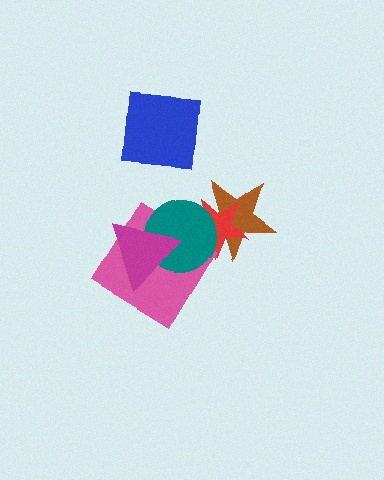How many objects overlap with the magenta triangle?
2 objects overlap with the magenta triangle.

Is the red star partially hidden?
Yes, it is partially covered by another shape.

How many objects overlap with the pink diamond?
2 objects overlap with the pink diamond.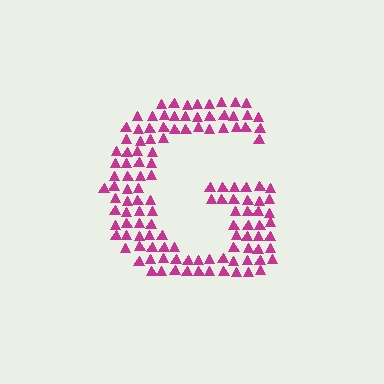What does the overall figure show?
The overall figure shows the letter G.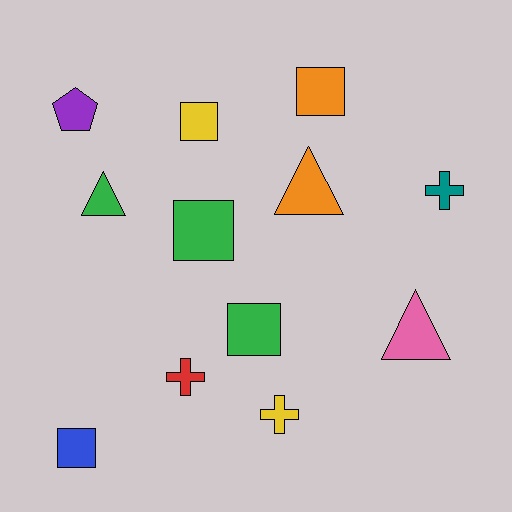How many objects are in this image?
There are 12 objects.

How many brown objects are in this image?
There are no brown objects.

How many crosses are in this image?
There are 3 crosses.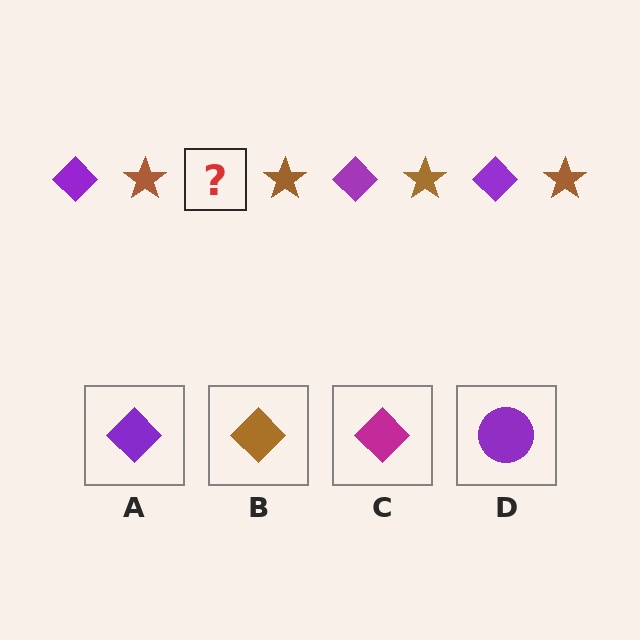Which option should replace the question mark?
Option A.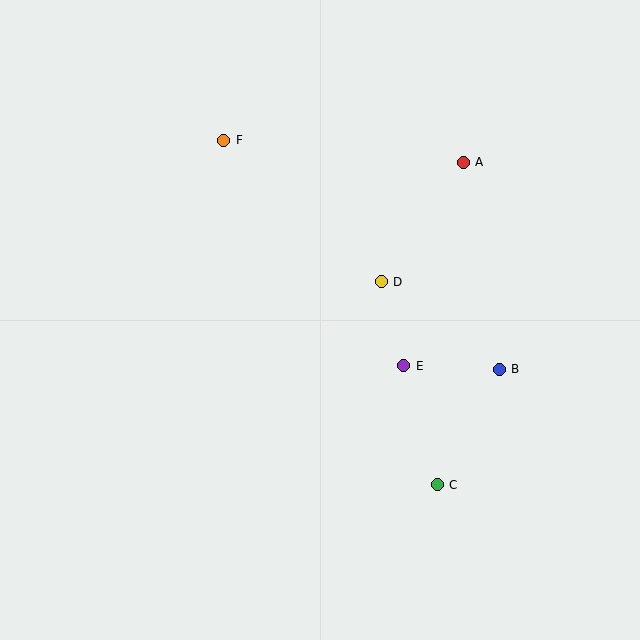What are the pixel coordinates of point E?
Point E is at (404, 366).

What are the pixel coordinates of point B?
Point B is at (499, 369).